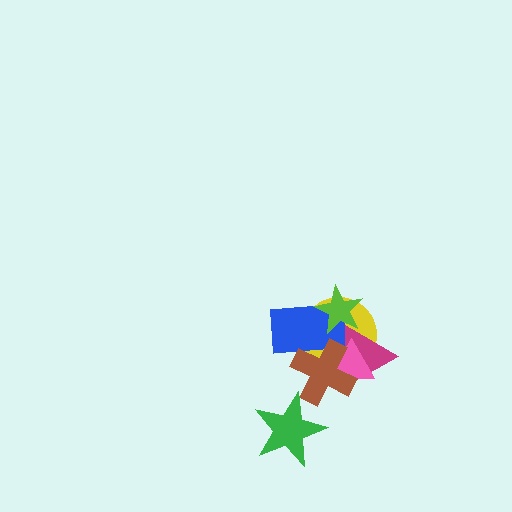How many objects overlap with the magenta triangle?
5 objects overlap with the magenta triangle.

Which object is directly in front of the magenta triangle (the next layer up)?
The pink triangle is directly in front of the magenta triangle.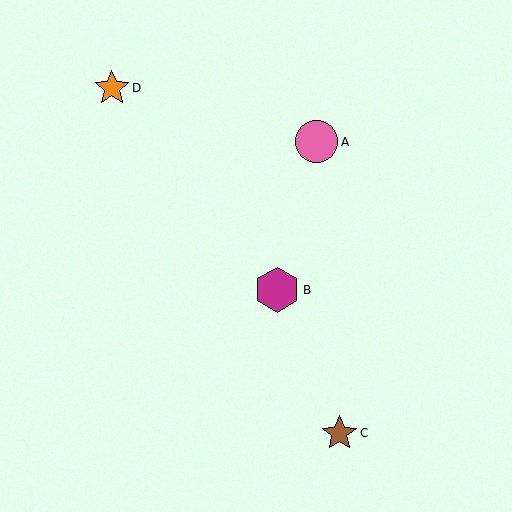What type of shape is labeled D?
Shape D is an orange star.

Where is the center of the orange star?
The center of the orange star is at (112, 88).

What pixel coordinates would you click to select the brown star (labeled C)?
Click at (339, 433) to select the brown star C.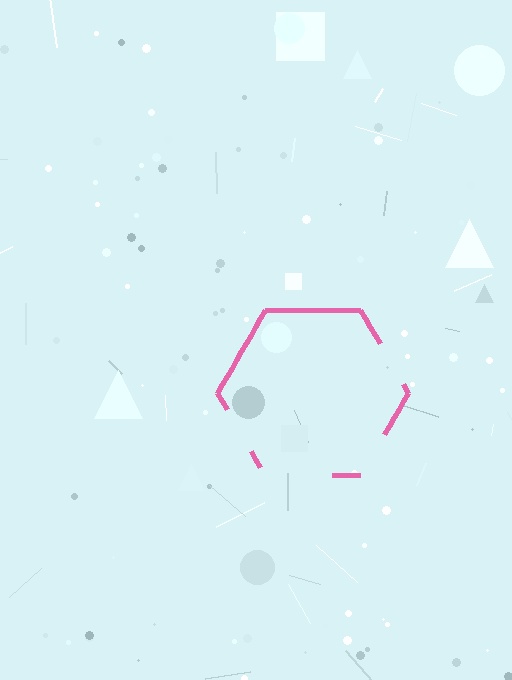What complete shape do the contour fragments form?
The contour fragments form a hexagon.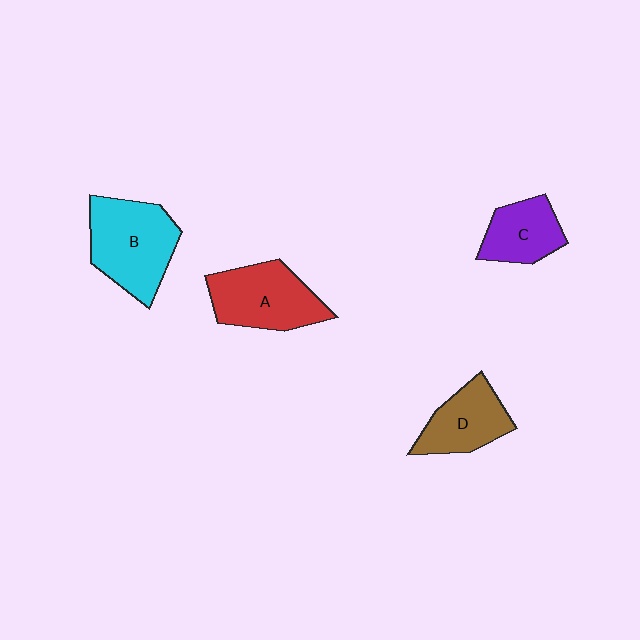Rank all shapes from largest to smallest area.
From largest to smallest: B (cyan), A (red), D (brown), C (purple).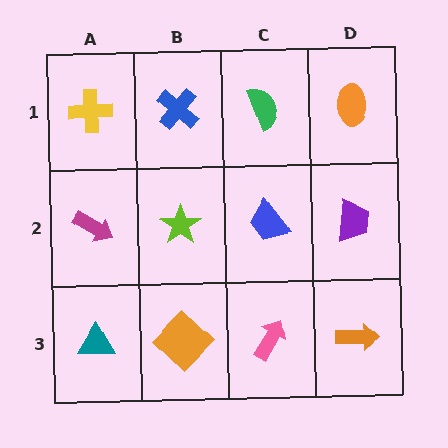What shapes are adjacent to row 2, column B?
A blue cross (row 1, column B), an orange diamond (row 3, column B), a magenta arrow (row 2, column A), a blue trapezoid (row 2, column C).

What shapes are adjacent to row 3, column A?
A magenta arrow (row 2, column A), an orange diamond (row 3, column B).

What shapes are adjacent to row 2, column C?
A green semicircle (row 1, column C), a pink arrow (row 3, column C), a lime star (row 2, column B), a purple trapezoid (row 2, column D).